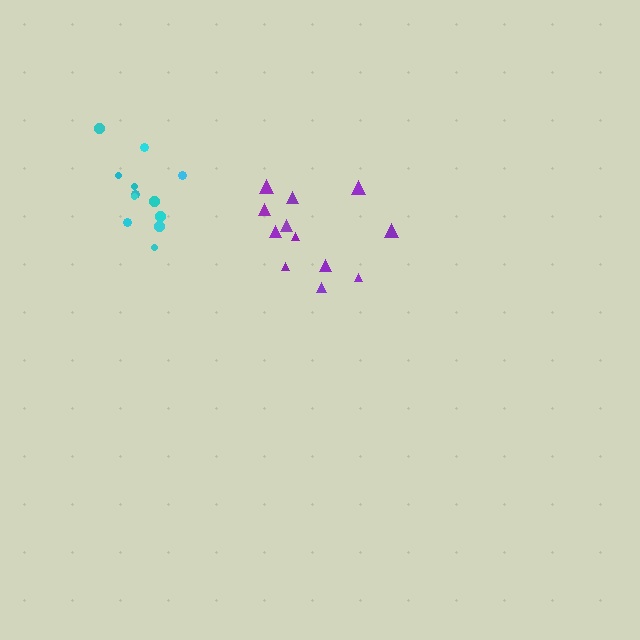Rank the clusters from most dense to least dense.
cyan, purple.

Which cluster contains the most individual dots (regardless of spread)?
Cyan (12).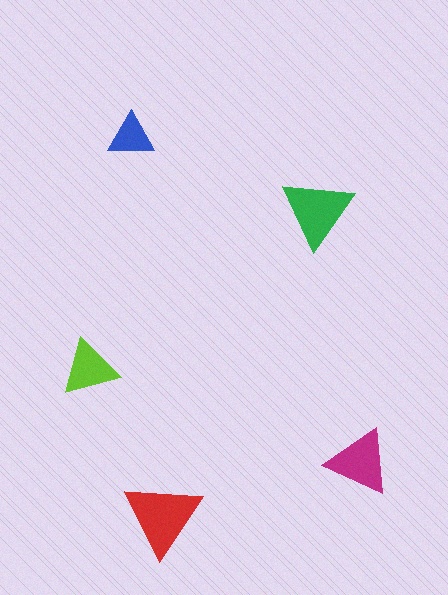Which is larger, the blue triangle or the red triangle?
The red one.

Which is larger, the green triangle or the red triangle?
The red one.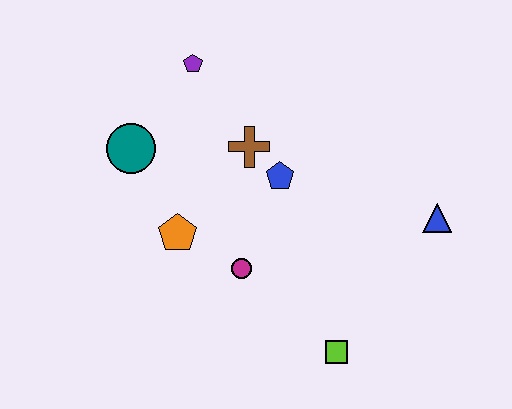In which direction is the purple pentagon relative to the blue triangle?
The purple pentagon is to the left of the blue triangle.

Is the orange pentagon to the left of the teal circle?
No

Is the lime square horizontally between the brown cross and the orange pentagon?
No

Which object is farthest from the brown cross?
The lime square is farthest from the brown cross.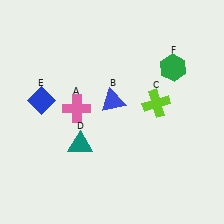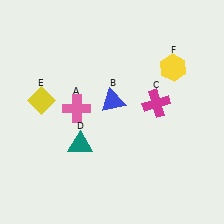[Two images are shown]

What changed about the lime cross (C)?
In Image 1, C is lime. In Image 2, it changed to magenta.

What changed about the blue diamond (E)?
In Image 1, E is blue. In Image 2, it changed to yellow.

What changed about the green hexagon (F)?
In Image 1, F is green. In Image 2, it changed to yellow.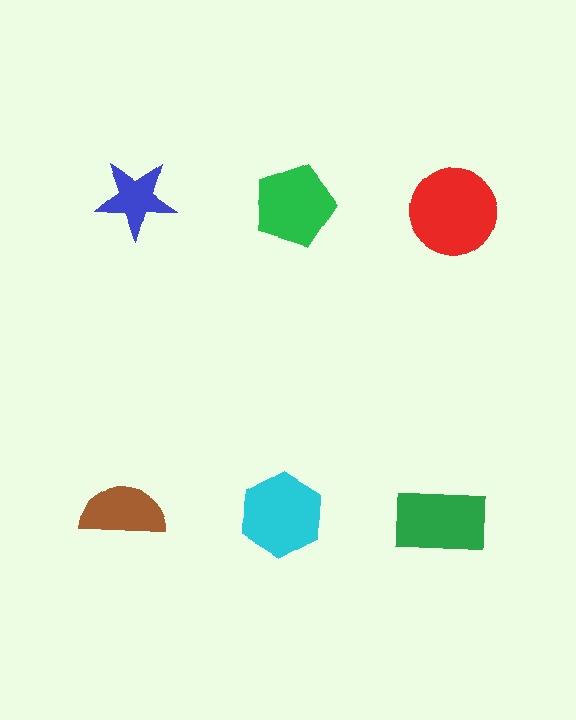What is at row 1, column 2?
A green pentagon.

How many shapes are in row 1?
3 shapes.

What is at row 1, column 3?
A red circle.